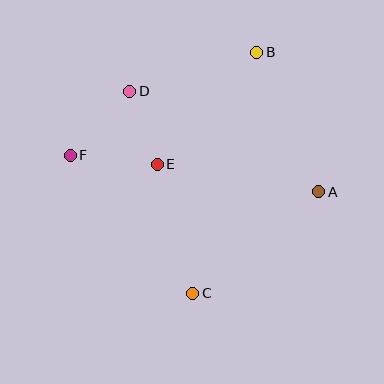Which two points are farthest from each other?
Points A and F are farthest from each other.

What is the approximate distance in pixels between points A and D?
The distance between A and D is approximately 214 pixels.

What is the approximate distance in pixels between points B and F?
The distance between B and F is approximately 213 pixels.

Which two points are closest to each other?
Points D and E are closest to each other.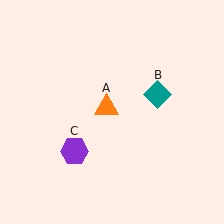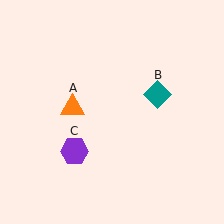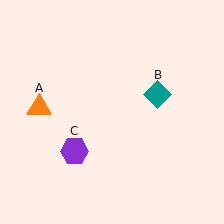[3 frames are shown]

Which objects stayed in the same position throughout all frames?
Teal diamond (object B) and purple hexagon (object C) remained stationary.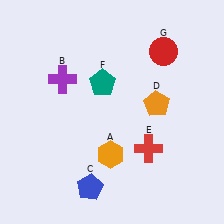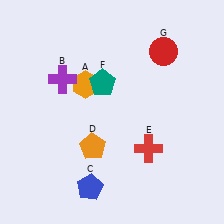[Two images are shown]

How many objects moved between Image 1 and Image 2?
2 objects moved between the two images.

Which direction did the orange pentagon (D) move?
The orange pentagon (D) moved left.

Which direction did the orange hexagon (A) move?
The orange hexagon (A) moved up.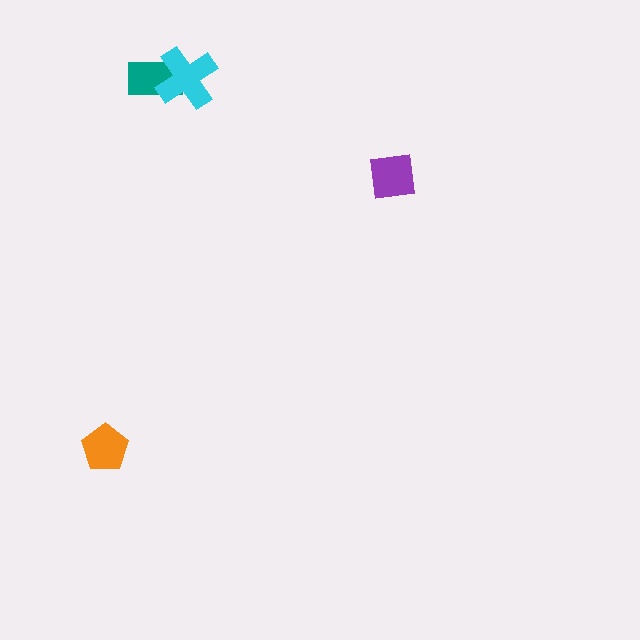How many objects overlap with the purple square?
0 objects overlap with the purple square.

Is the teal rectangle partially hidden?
Yes, it is partially covered by another shape.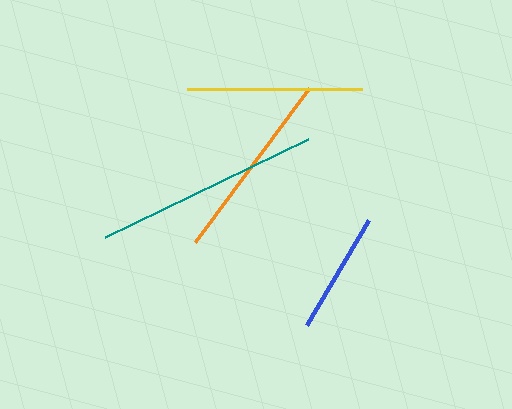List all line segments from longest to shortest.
From longest to shortest: teal, orange, yellow, blue.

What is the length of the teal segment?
The teal segment is approximately 225 pixels long.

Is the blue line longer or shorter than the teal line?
The teal line is longer than the blue line.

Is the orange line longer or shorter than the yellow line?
The orange line is longer than the yellow line.